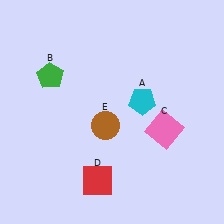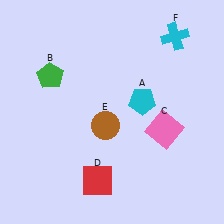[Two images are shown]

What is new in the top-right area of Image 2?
A cyan cross (F) was added in the top-right area of Image 2.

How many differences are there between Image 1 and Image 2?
There is 1 difference between the two images.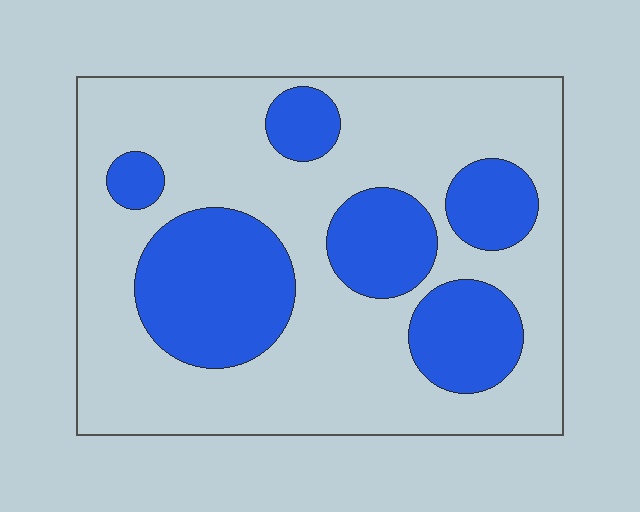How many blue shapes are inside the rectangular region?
6.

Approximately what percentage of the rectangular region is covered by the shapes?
Approximately 30%.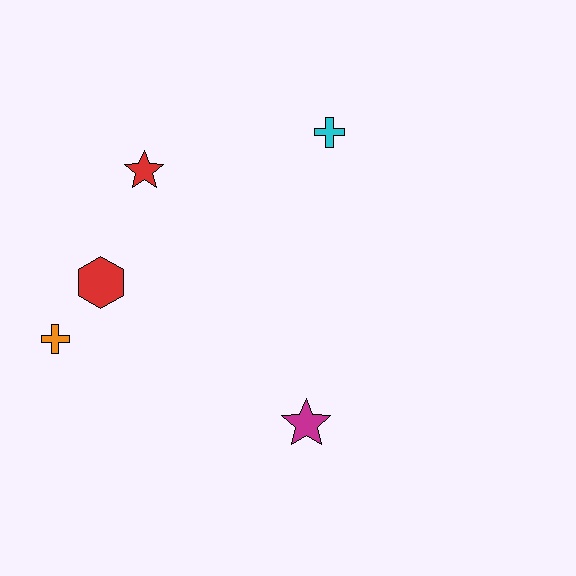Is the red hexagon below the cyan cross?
Yes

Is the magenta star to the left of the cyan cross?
Yes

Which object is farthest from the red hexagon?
The cyan cross is farthest from the red hexagon.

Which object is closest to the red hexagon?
The orange cross is closest to the red hexagon.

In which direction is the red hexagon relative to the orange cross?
The red hexagon is above the orange cross.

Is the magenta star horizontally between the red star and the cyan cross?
Yes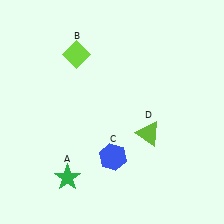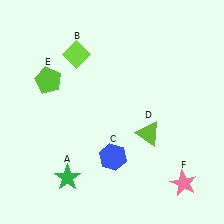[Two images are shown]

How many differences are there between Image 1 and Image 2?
There are 2 differences between the two images.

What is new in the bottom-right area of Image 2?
A pink star (F) was added in the bottom-right area of Image 2.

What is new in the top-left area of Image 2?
A lime pentagon (E) was added in the top-left area of Image 2.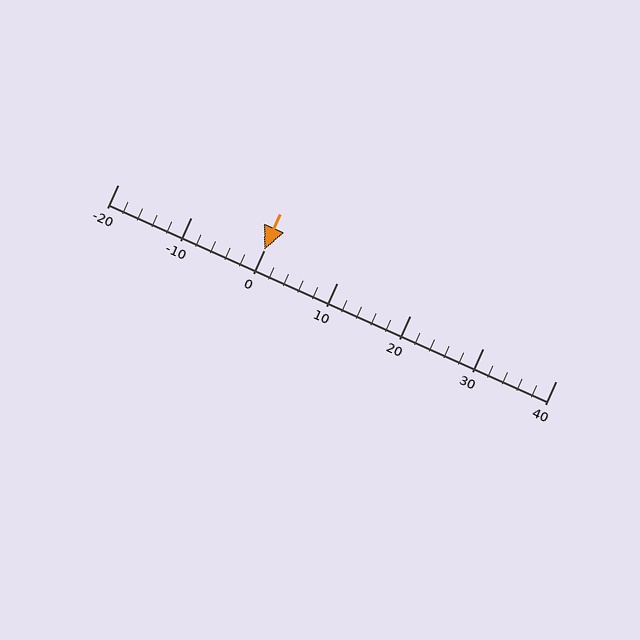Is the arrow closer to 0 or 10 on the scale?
The arrow is closer to 0.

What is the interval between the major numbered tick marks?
The major tick marks are spaced 10 units apart.